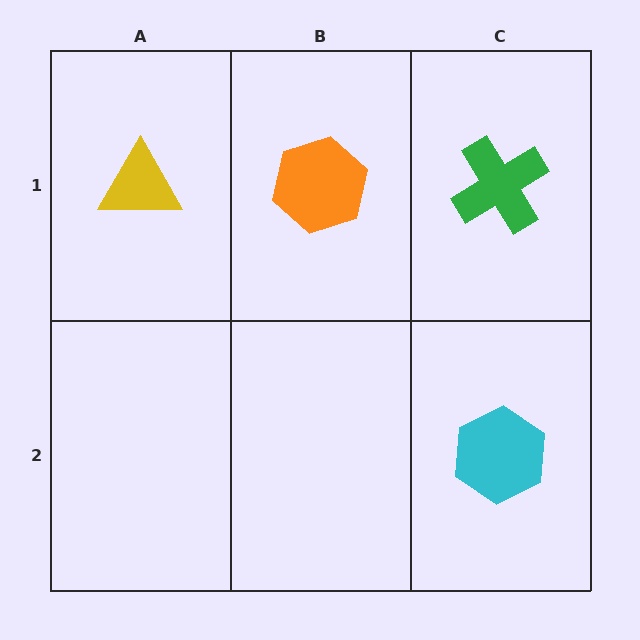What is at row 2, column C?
A cyan hexagon.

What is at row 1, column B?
An orange hexagon.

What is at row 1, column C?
A green cross.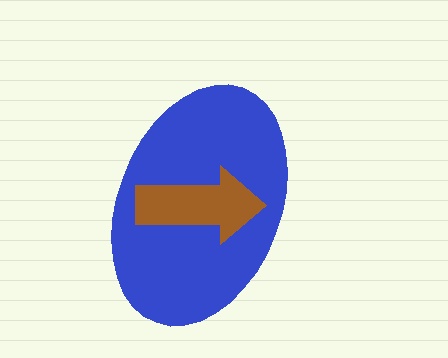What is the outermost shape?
The blue ellipse.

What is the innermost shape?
The brown arrow.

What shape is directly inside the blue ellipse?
The brown arrow.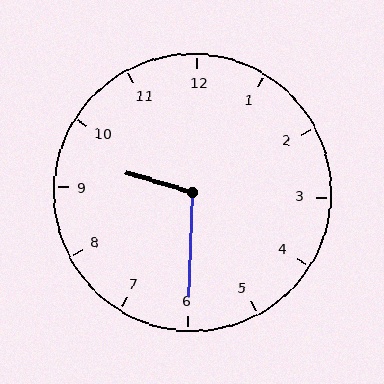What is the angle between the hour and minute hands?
Approximately 105 degrees.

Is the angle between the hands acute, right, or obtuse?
It is obtuse.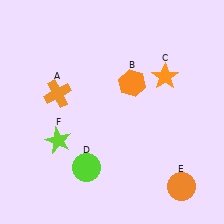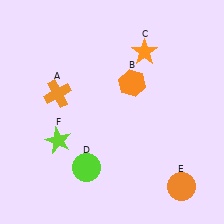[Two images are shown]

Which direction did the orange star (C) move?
The orange star (C) moved up.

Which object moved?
The orange star (C) moved up.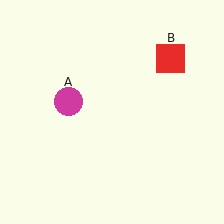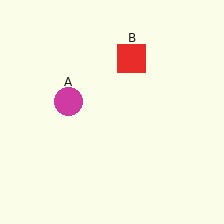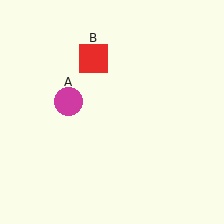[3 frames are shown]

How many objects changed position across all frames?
1 object changed position: red square (object B).